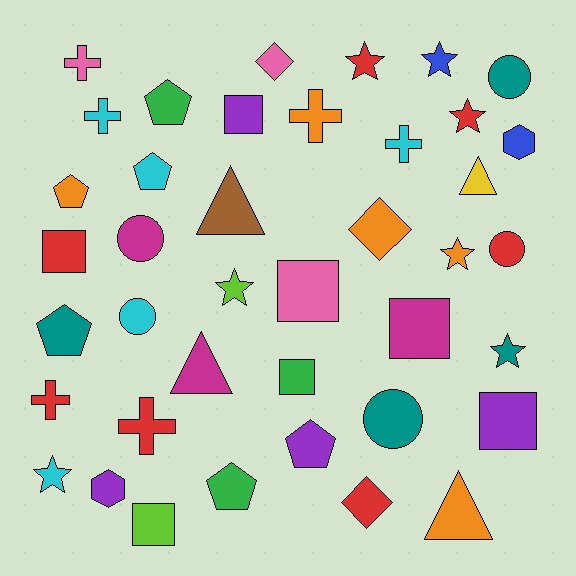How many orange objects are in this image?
There are 5 orange objects.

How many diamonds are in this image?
There are 3 diamonds.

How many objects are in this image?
There are 40 objects.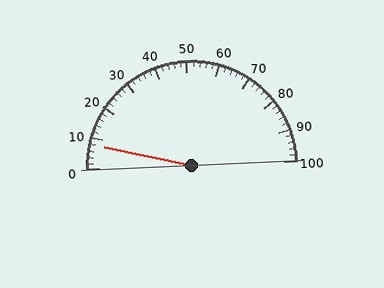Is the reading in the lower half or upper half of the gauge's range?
The reading is in the lower half of the range (0 to 100).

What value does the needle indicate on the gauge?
The needle indicates approximately 8.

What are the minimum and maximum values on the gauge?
The gauge ranges from 0 to 100.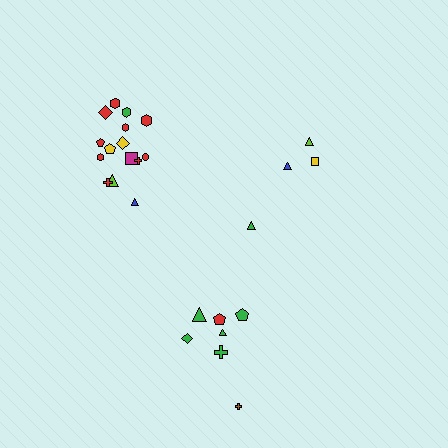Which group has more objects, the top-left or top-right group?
The top-left group.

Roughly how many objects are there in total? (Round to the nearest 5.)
Roughly 25 objects in total.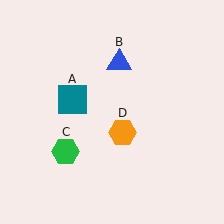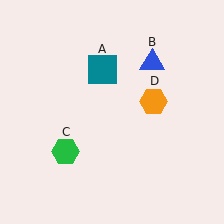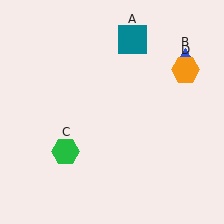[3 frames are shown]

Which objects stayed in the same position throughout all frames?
Green hexagon (object C) remained stationary.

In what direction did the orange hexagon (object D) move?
The orange hexagon (object D) moved up and to the right.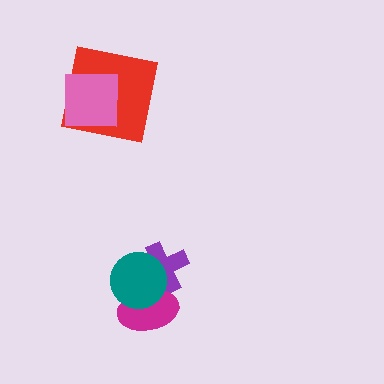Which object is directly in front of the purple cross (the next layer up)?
The magenta ellipse is directly in front of the purple cross.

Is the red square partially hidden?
Yes, it is partially covered by another shape.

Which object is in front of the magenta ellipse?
The teal circle is in front of the magenta ellipse.